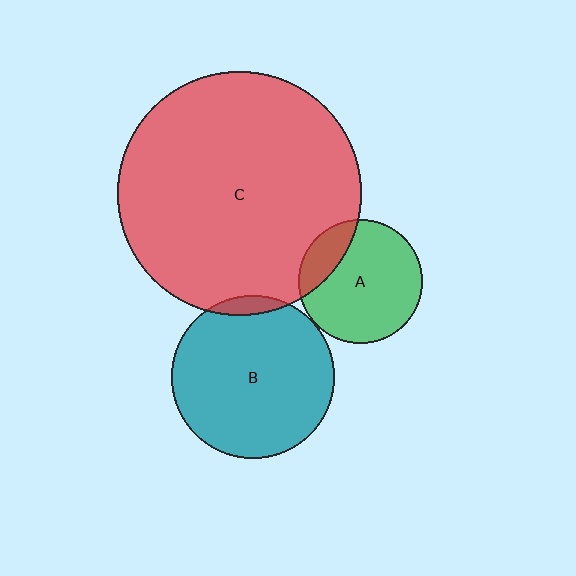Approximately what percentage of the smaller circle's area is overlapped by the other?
Approximately 5%.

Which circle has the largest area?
Circle C (red).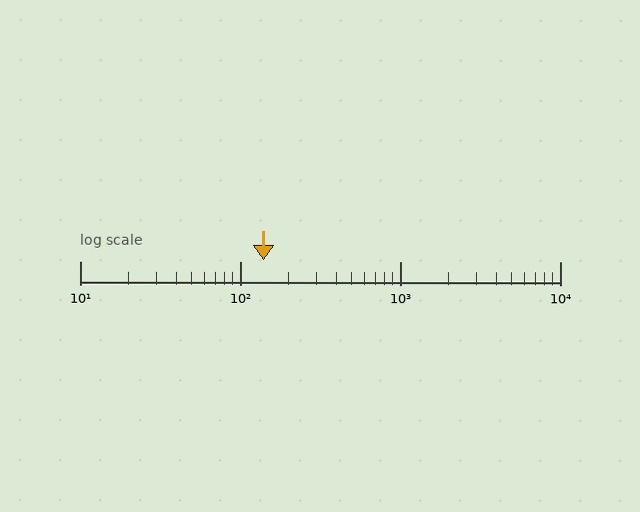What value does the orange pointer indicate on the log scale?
The pointer indicates approximately 140.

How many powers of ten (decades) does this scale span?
The scale spans 3 decades, from 10 to 10000.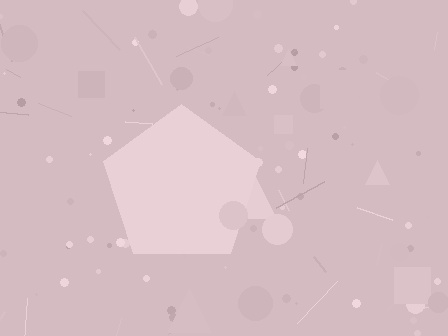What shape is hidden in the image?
A pentagon is hidden in the image.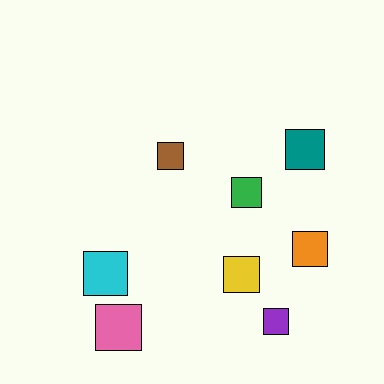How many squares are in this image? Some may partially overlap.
There are 8 squares.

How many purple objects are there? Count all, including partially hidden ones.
There is 1 purple object.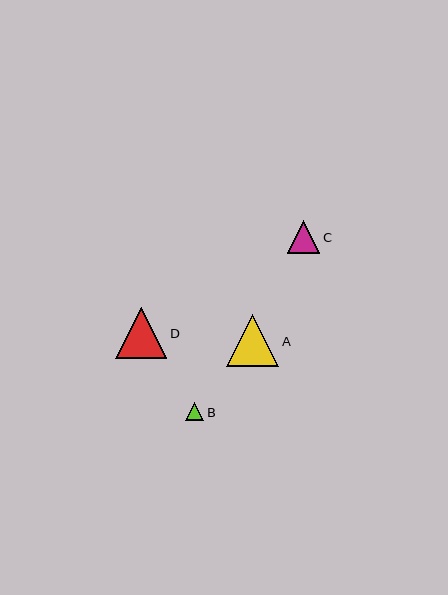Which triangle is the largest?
Triangle A is the largest with a size of approximately 52 pixels.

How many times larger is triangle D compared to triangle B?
Triangle D is approximately 2.7 times the size of triangle B.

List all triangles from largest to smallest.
From largest to smallest: A, D, C, B.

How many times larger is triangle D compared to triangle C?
Triangle D is approximately 1.6 times the size of triangle C.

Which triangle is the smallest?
Triangle B is the smallest with a size of approximately 19 pixels.